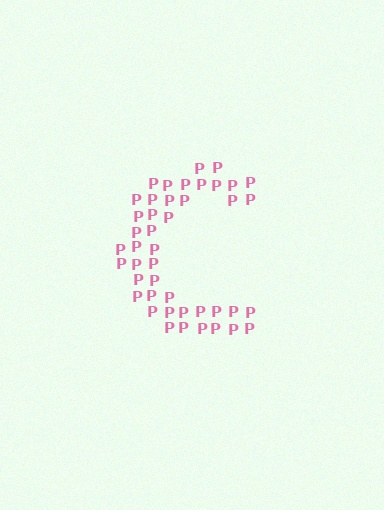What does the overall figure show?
The overall figure shows the letter C.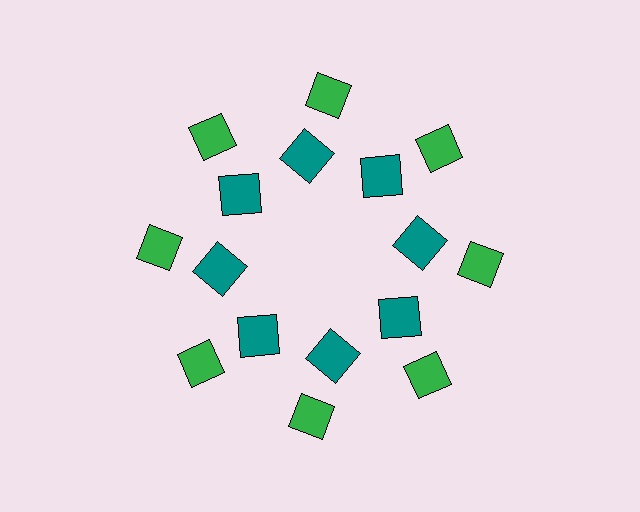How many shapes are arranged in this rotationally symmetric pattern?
There are 16 shapes, arranged in 8 groups of 2.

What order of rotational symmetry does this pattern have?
This pattern has 8-fold rotational symmetry.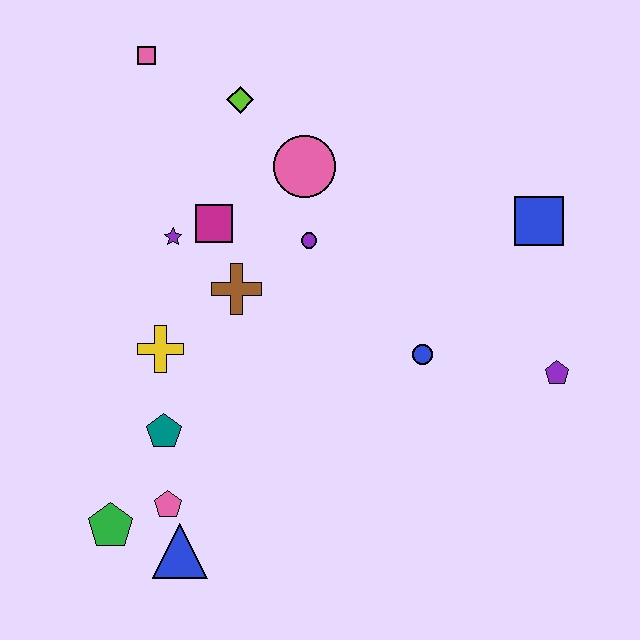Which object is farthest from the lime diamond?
The blue triangle is farthest from the lime diamond.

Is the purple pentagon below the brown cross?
Yes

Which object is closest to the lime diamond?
The pink circle is closest to the lime diamond.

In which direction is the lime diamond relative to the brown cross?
The lime diamond is above the brown cross.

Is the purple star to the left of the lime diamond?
Yes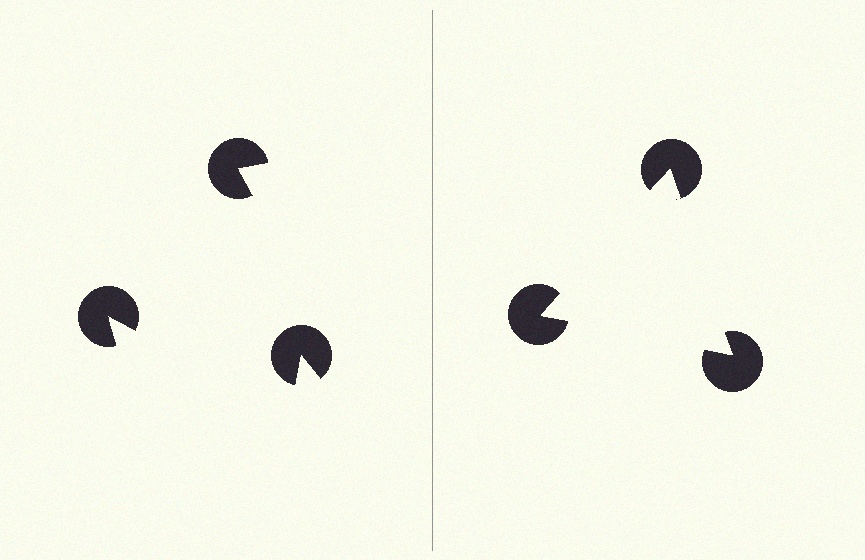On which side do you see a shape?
An illusory triangle appears on the right side. On the left side the wedge cuts are rotated, so no coherent shape forms.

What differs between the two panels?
The pac-man discs are positioned identically on both sides; only the wedge orientations differ. On the right they align to a triangle; on the left they are misaligned.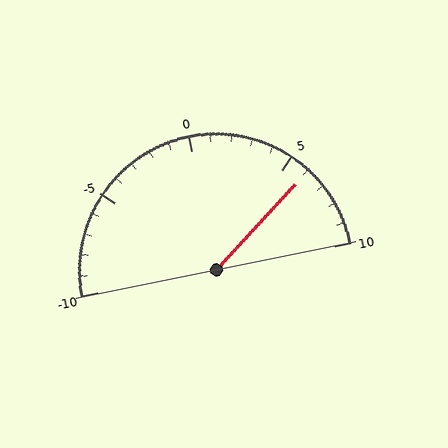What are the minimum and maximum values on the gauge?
The gauge ranges from -10 to 10.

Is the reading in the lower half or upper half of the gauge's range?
The reading is in the upper half of the range (-10 to 10).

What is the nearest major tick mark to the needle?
The nearest major tick mark is 5.